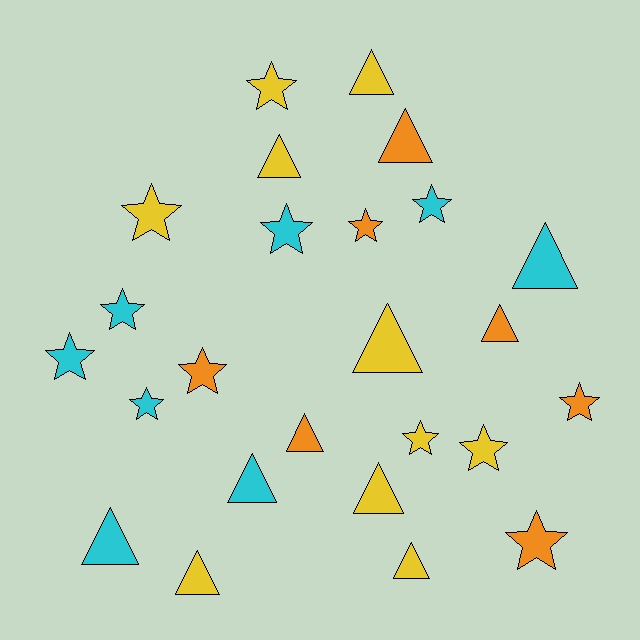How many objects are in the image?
There are 25 objects.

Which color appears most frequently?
Yellow, with 10 objects.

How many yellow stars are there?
There are 4 yellow stars.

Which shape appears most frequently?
Star, with 13 objects.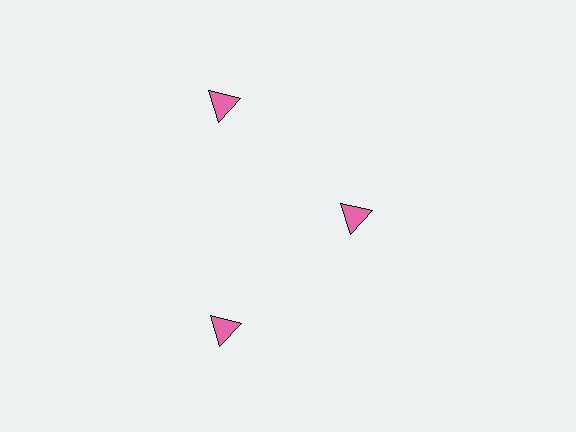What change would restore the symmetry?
The symmetry would be restored by moving it outward, back onto the ring so that all 3 triangles sit at equal angles and equal distance from the center.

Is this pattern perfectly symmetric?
No. The 3 pink triangles are arranged in a ring, but one element near the 3 o'clock position is pulled inward toward the center, breaking the 3-fold rotational symmetry.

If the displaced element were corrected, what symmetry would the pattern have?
It would have 3-fold rotational symmetry — the pattern would map onto itself every 120 degrees.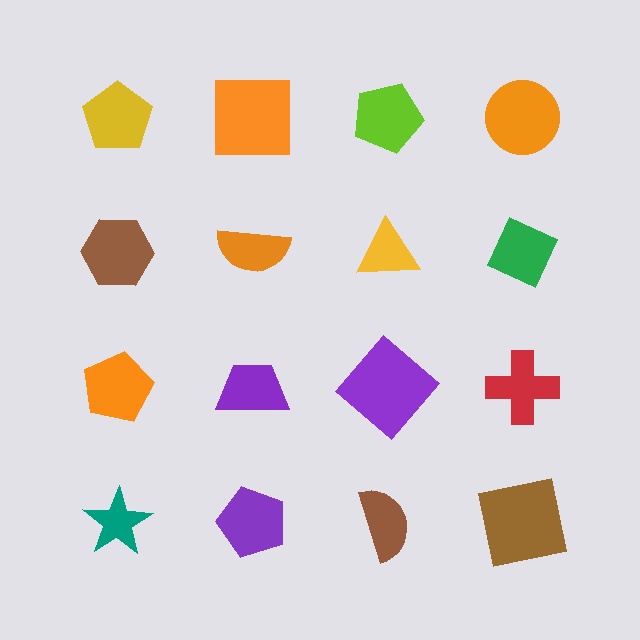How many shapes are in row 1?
4 shapes.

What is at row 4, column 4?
A brown square.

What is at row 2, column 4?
A green diamond.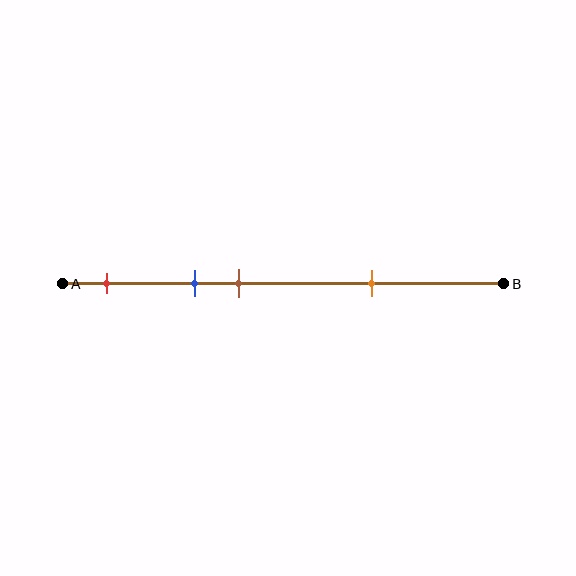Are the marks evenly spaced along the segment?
No, the marks are not evenly spaced.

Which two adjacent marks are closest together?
The blue and brown marks are the closest adjacent pair.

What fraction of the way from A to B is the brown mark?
The brown mark is approximately 40% (0.4) of the way from A to B.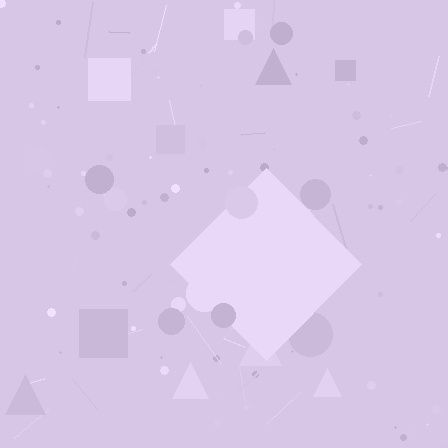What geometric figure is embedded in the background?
A diamond is embedded in the background.